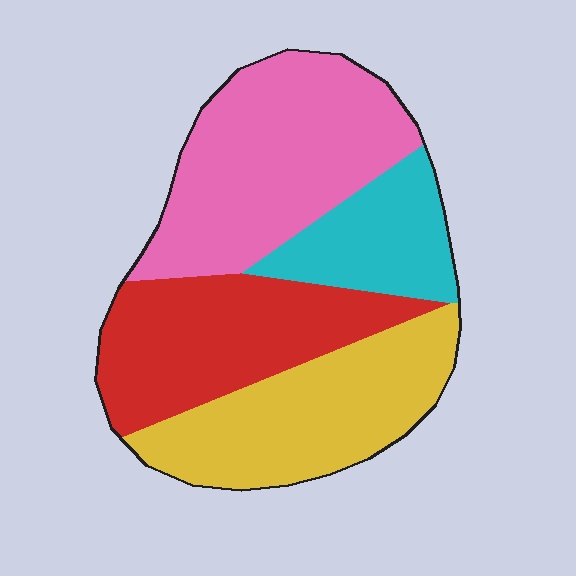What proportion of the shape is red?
Red takes up about one quarter (1/4) of the shape.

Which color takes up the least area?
Cyan, at roughly 15%.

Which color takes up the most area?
Pink, at roughly 35%.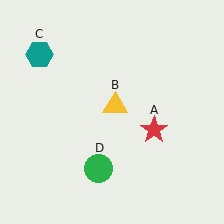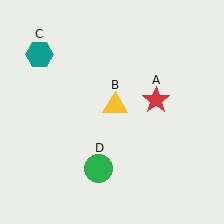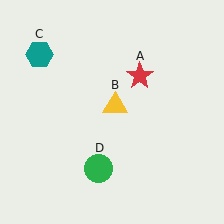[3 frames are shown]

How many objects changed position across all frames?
1 object changed position: red star (object A).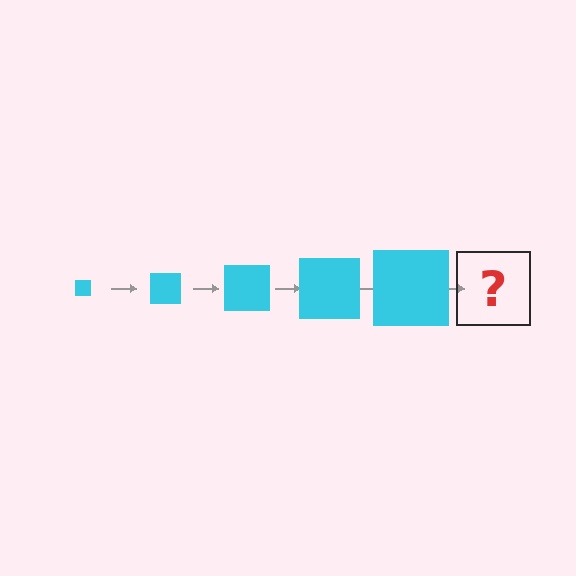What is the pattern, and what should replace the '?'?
The pattern is that the square gets progressively larger each step. The '?' should be a cyan square, larger than the previous one.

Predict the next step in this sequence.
The next step is a cyan square, larger than the previous one.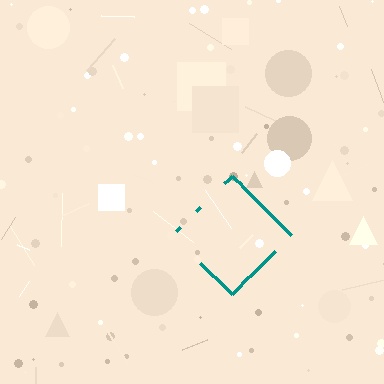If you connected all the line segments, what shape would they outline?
They would outline a diamond.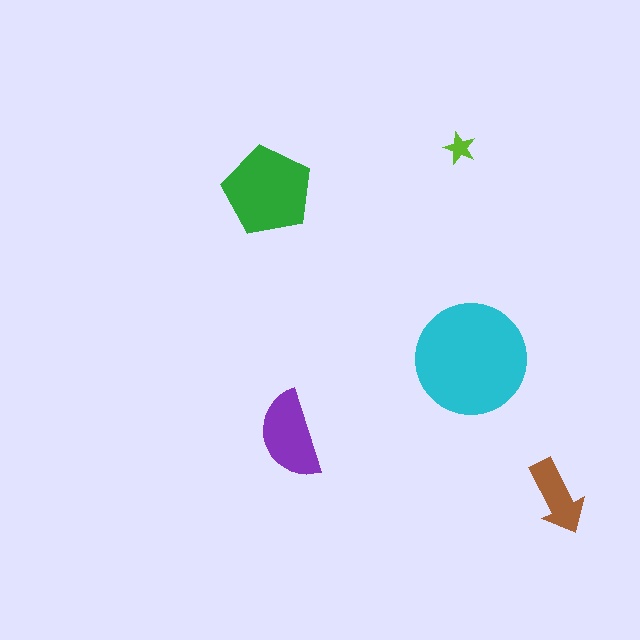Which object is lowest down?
The brown arrow is bottommost.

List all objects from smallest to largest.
The lime star, the brown arrow, the purple semicircle, the green pentagon, the cyan circle.